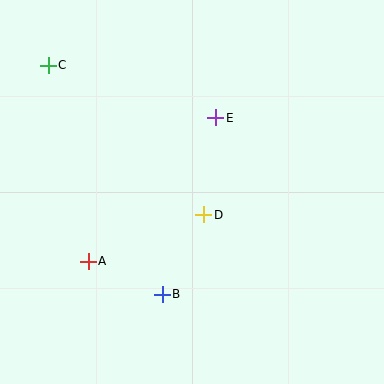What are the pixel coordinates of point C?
Point C is at (48, 65).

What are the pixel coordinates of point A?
Point A is at (88, 261).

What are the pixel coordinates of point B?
Point B is at (162, 294).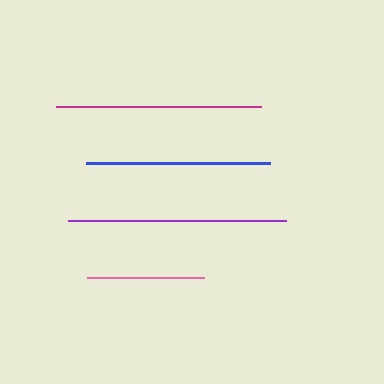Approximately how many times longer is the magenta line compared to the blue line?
The magenta line is approximately 1.1 times the length of the blue line.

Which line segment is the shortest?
The pink line is the shortest at approximately 117 pixels.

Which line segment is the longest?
The purple line is the longest at approximately 218 pixels.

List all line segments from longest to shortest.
From longest to shortest: purple, magenta, blue, pink.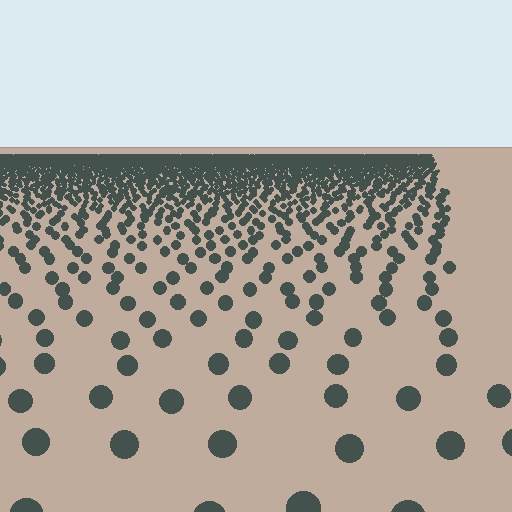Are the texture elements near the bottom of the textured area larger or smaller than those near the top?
Larger. Near the bottom, elements are closer to the viewer and appear at a bigger on-screen size.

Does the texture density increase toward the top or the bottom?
Density increases toward the top.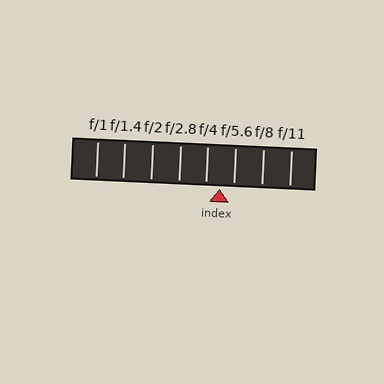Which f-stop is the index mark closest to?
The index mark is closest to f/5.6.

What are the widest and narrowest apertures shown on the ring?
The widest aperture shown is f/1 and the narrowest is f/11.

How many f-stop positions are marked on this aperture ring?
There are 8 f-stop positions marked.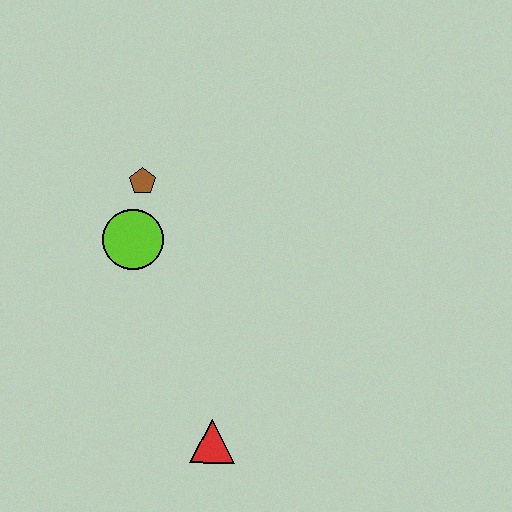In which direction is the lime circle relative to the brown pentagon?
The lime circle is below the brown pentagon.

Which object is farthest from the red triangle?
The brown pentagon is farthest from the red triangle.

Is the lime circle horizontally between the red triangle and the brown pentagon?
No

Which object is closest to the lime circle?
The brown pentagon is closest to the lime circle.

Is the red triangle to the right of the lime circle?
Yes